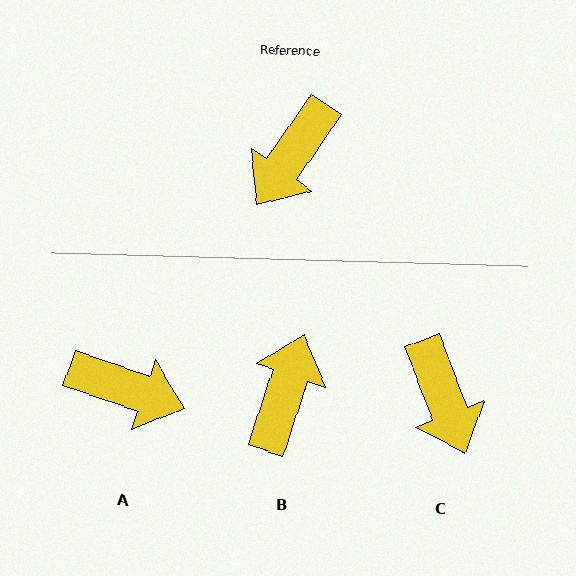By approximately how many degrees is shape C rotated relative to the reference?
Approximately 56 degrees counter-clockwise.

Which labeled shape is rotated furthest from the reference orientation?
B, about 164 degrees away.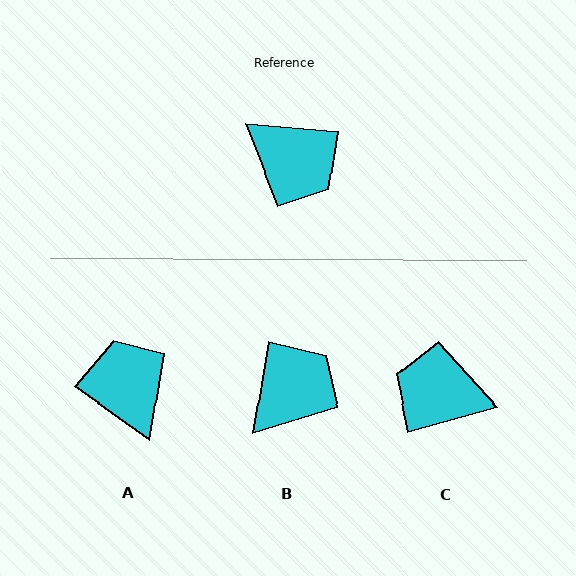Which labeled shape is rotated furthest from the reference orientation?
C, about 160 degrees away.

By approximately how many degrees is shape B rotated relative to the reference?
Approximately 85 degrees counter-clockwise.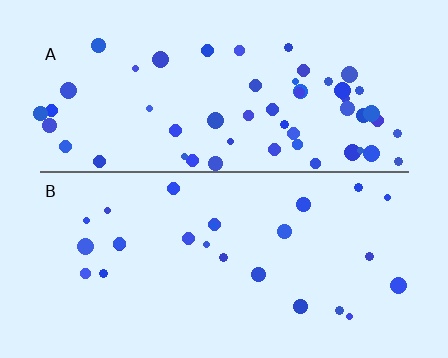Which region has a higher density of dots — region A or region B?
A (the top).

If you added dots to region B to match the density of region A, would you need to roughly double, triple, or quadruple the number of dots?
Approximately double.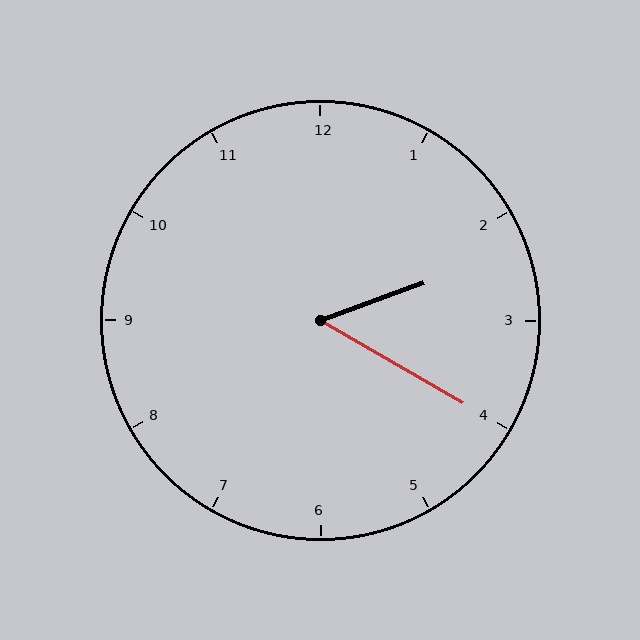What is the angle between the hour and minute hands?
Approximately 50 degrees.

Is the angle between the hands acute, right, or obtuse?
It is acute.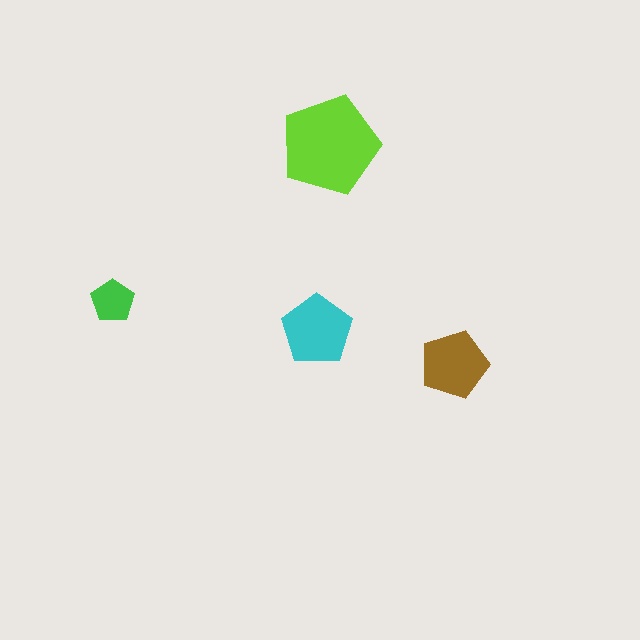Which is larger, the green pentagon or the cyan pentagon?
The cyan one.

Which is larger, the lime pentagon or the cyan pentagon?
The lime one.